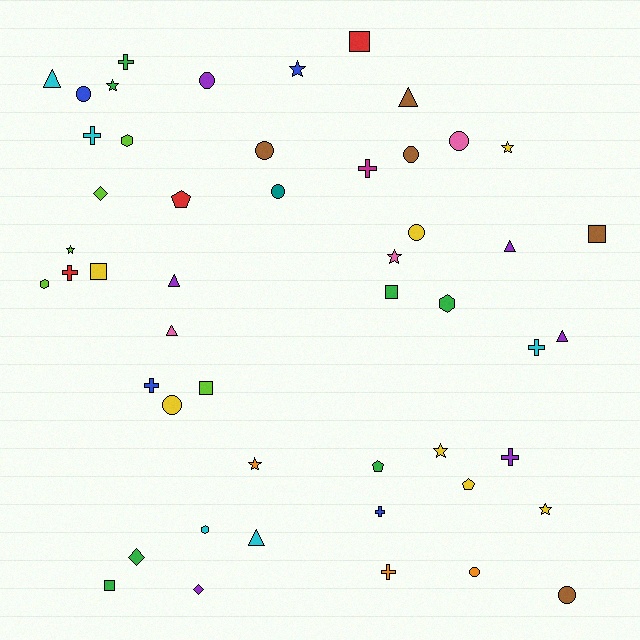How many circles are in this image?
There are 10 circles.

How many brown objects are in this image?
There are 5 brown objects.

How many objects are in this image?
There are 50 objects.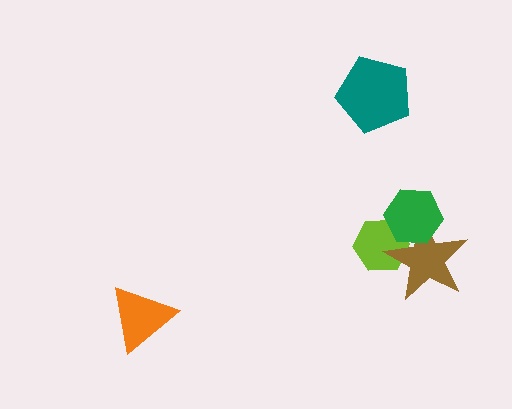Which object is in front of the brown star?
The green hexagon is in front of the brown star.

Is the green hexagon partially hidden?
No, no other shape covers it.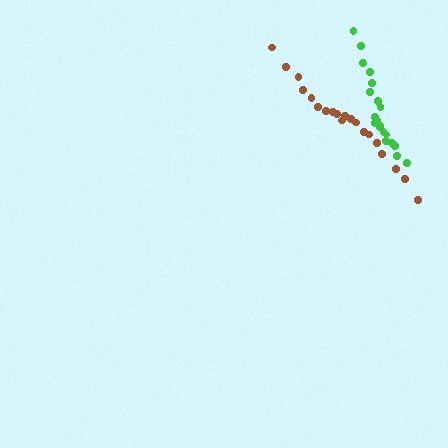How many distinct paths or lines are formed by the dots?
There are 2 distinct paths.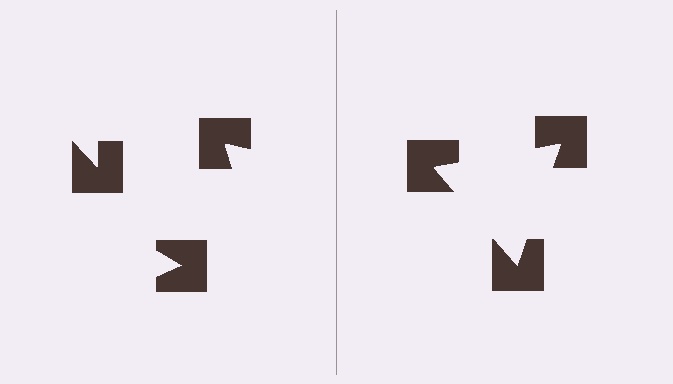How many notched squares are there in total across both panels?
6 — 3 on each side.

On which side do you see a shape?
An illusory triangle appears on the right side. On the left side the wedge cuts are rotated, so no coherent shape forms.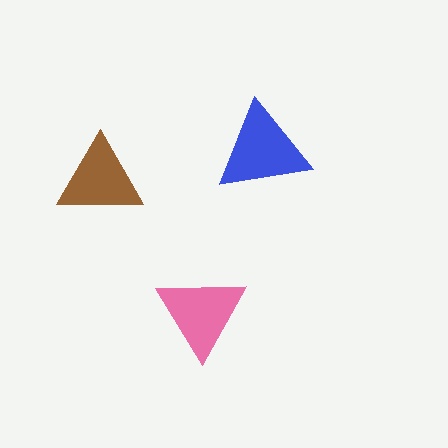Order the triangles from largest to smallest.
the blue one, the pink one, the brown one.